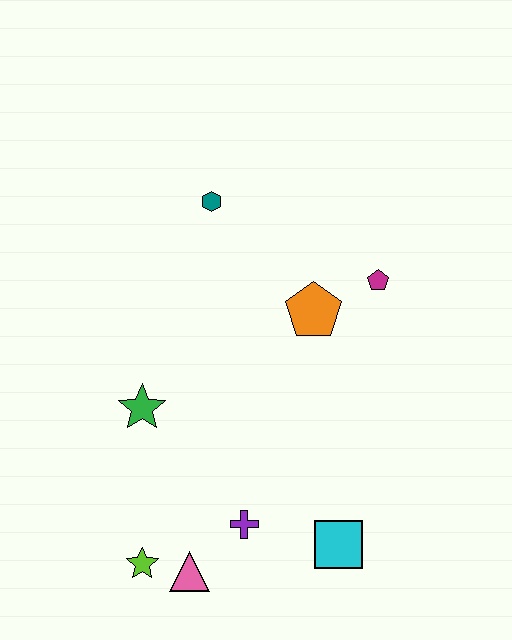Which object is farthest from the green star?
The magenta pentagon is farthest from the green star.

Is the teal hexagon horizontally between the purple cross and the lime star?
Yes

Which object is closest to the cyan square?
The purple cross is closest to the cyan square.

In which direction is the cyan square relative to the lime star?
The cyan square is to the right of the lime star.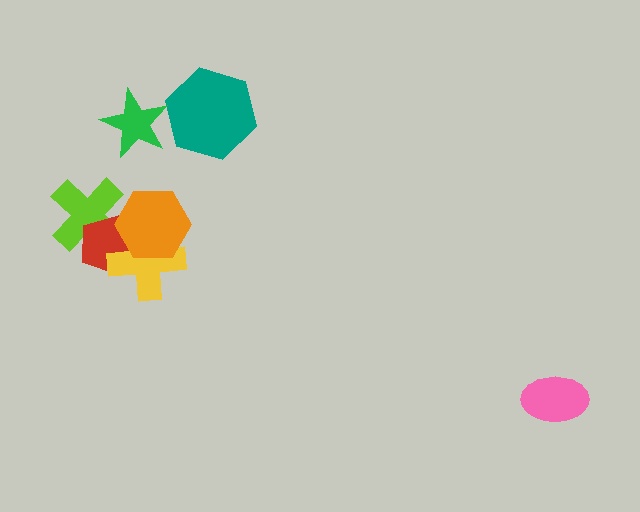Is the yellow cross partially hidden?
Yes, it is partially covered by another shape.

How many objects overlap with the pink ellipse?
0 objects overlap with the pink ellipse.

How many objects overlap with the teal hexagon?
0 objects overlap with the teal hexagon.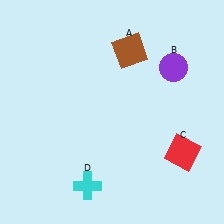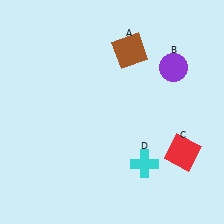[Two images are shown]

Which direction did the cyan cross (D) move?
The cyan cross (D) moved right.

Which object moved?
The cyan cross (D) moved right.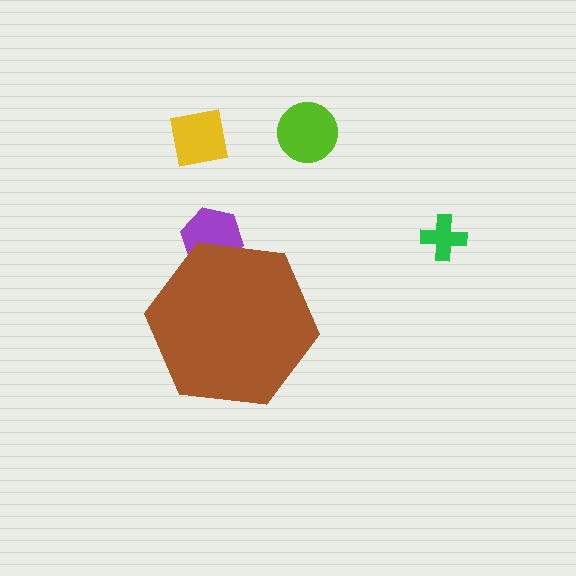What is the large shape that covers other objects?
A brown hexagon.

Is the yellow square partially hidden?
No, the yellow square is fully visible.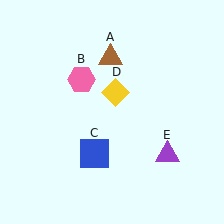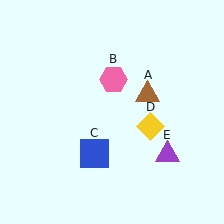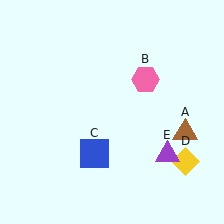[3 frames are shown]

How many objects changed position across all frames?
3 objects changed position: brown triangle (object A), pink hexagon (object B), yellow diamond (object D).